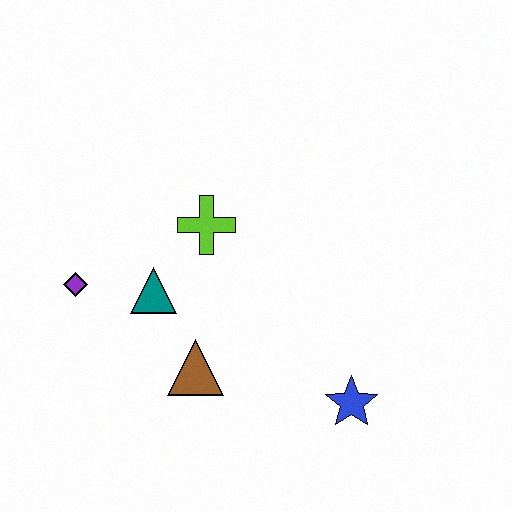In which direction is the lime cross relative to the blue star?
The lime cross is above the blue star.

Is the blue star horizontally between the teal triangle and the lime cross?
No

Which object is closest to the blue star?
The brown triangle is closest to the blue star.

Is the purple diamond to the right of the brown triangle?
No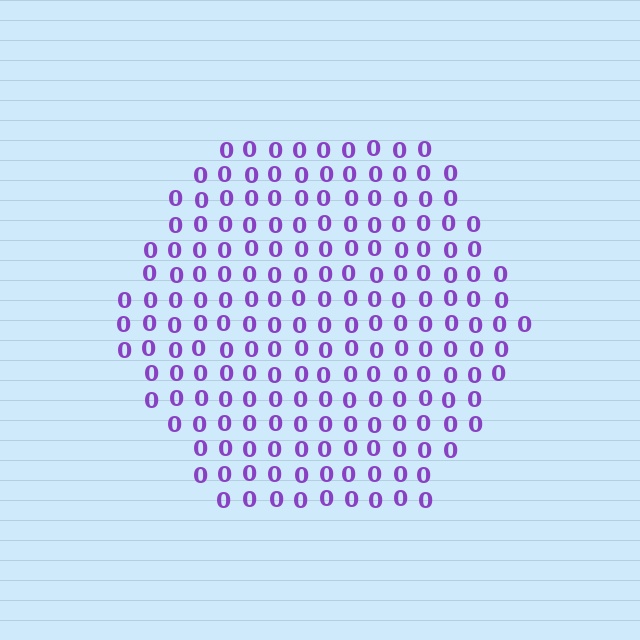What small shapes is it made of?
It is made of small digit 0's.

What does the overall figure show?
The overall figure shows a hexagon.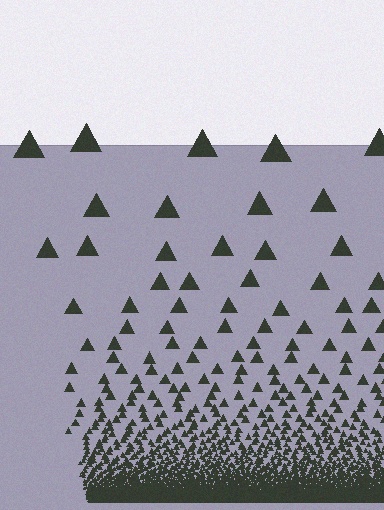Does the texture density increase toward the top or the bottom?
Density increases toward the bottom.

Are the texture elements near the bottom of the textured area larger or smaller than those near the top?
Smaller. The gradient is inverted — elements near the bottom are smaller and denser.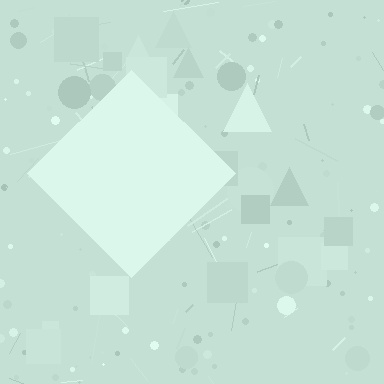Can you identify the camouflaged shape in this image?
The camouflaged shape is a diamond.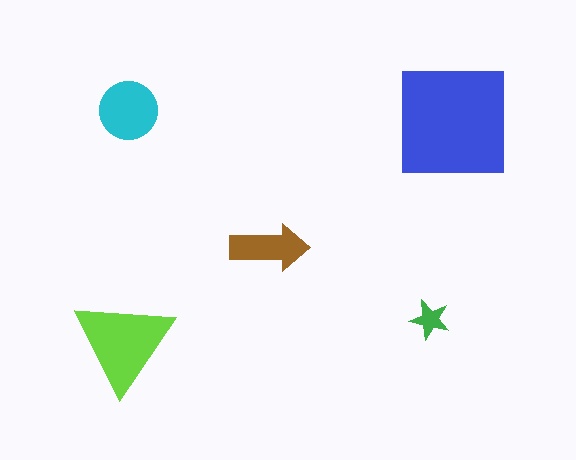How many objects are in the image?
There are 5 objects in the image.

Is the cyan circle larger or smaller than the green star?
Larger.